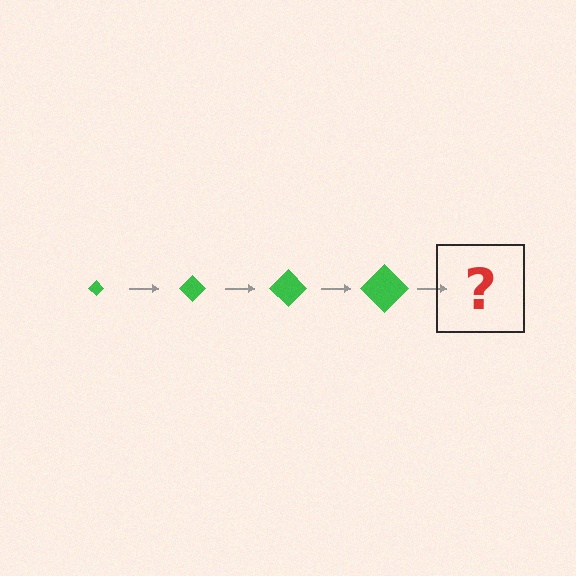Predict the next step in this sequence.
The next step is a green diamond, larger than the previous one.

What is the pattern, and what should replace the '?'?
The pattern is that the diamond gets progressively larger each step. The '?' should be a green diamond, larger than the previous one.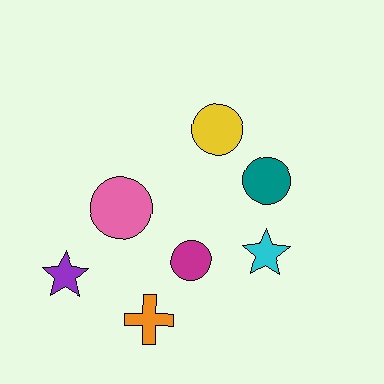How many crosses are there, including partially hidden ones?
There is 1 cross.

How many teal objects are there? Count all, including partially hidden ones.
There is 1 teal object.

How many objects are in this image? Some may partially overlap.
There are 7 objects.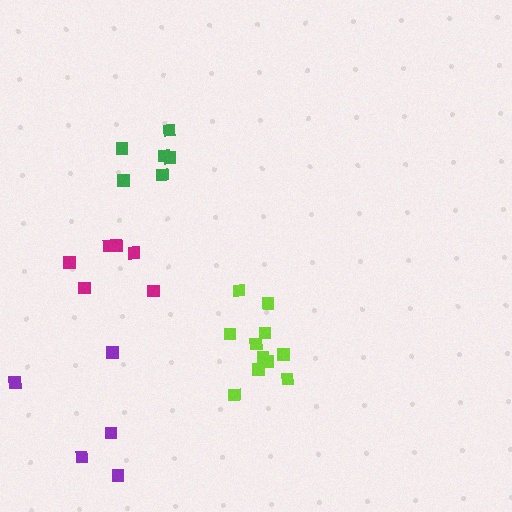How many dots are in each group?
Group 1: 6 dots, Group 2: 5 dots, Group 3: 11 dots, Group 4: 6 dots (28 total).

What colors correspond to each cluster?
The clusters are colored: magenta, purple, lime, green.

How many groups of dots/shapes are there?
There are 4 groups.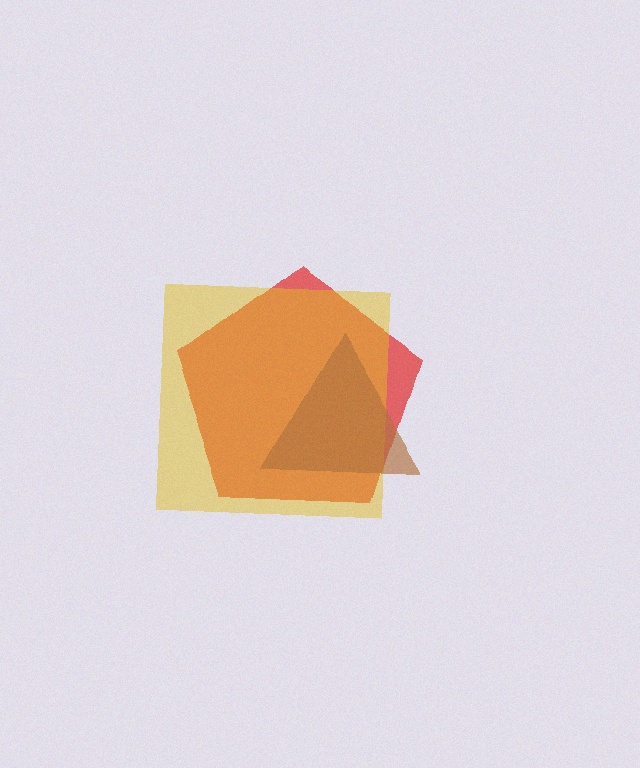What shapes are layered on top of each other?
The layered shapes are: a red pentagon, a yellow square, a brown triangle.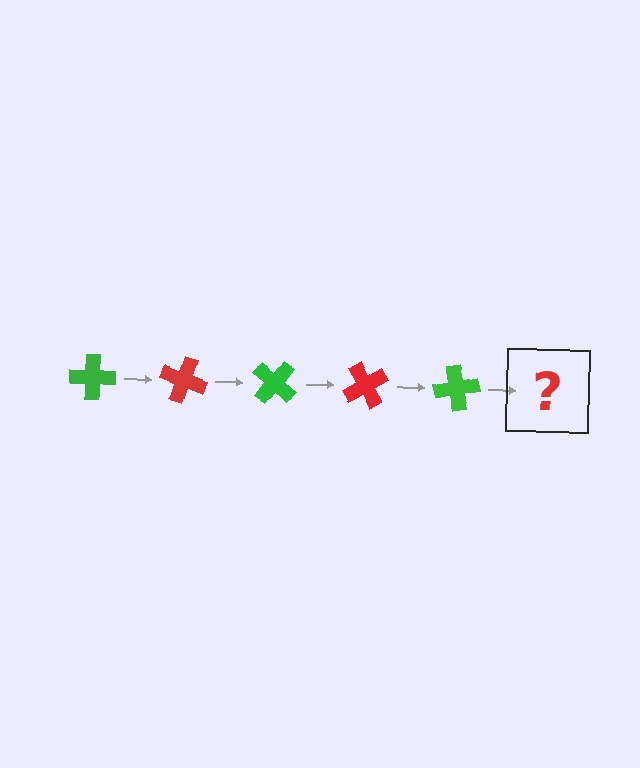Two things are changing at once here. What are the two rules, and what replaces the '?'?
The two rules are that it rotates 20 degrees each step and the color cycles through green and red. The '?' should be a red cross, rotated 100 degrees from the start.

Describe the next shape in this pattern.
It should be a red cross, rotated 100 degrees from the start.